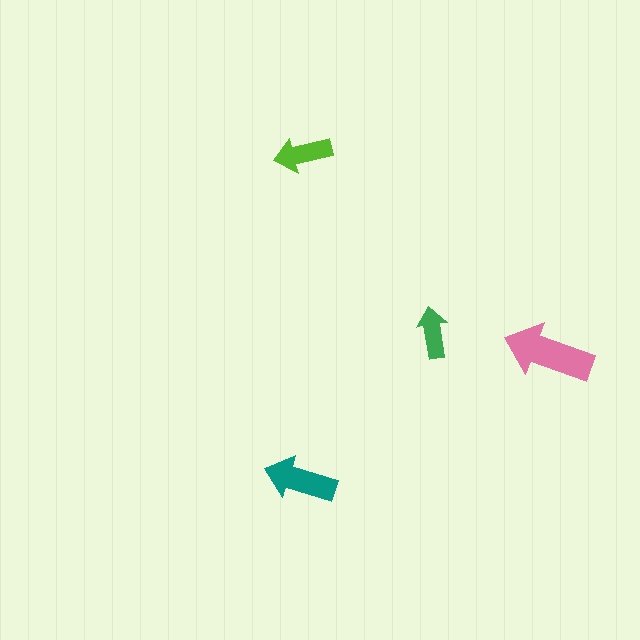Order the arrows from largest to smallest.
the pink one, the teal one, the lime one, the green one.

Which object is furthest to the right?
The pink arrow is rightmost.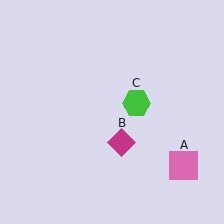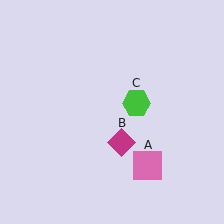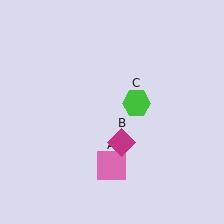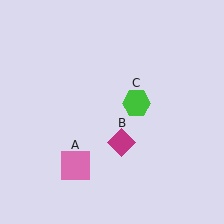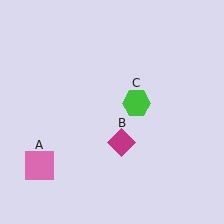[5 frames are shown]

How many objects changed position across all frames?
1 object changed position: pink square (object A).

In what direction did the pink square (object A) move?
The pink square (object A) moved left.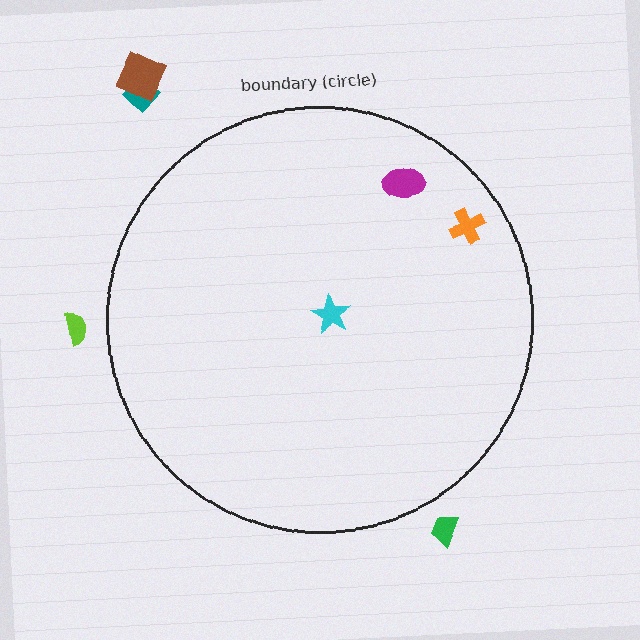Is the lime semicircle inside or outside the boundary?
Outside.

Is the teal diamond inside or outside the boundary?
Outside.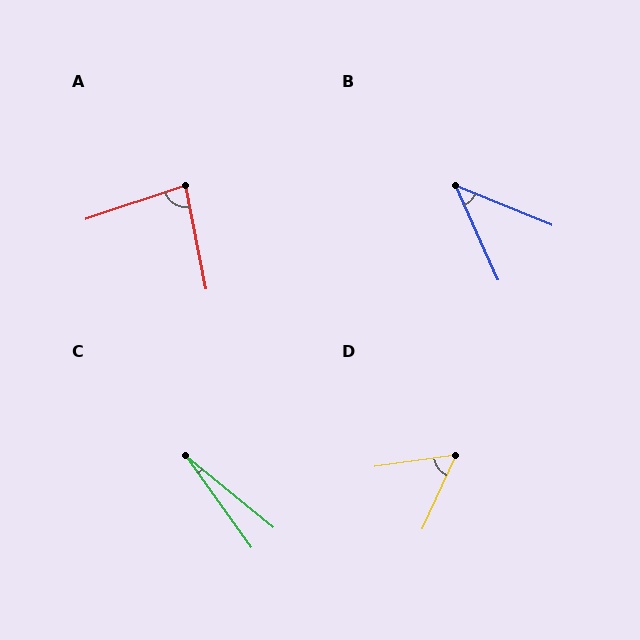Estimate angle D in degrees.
Approximately 57 degrees.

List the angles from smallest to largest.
C (15°), B (43°), D (57°), A (83°).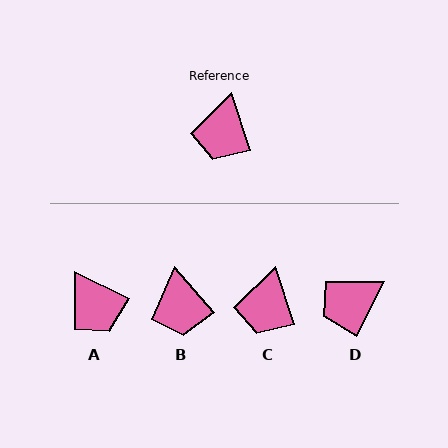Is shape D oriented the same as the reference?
No, it is off by about 45 degrees.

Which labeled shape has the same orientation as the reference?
C.